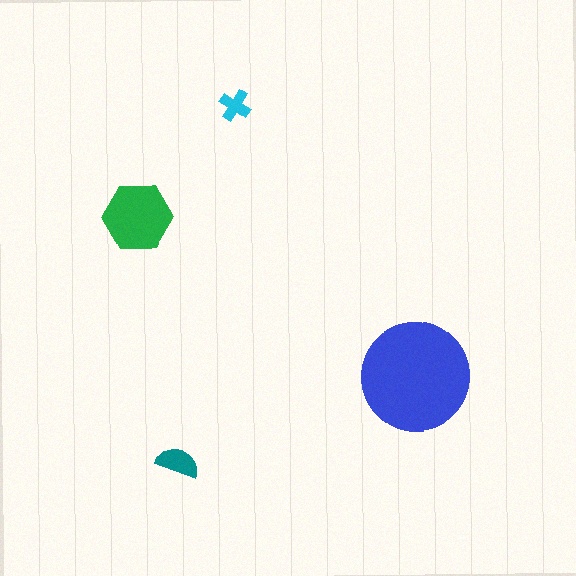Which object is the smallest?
The cyan cross.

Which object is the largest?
The blue circle.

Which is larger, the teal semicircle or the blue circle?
The blue circle.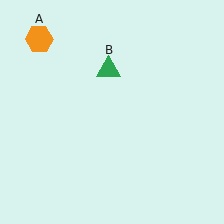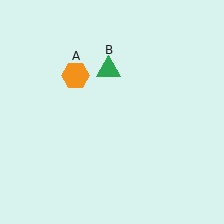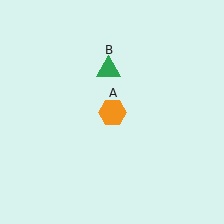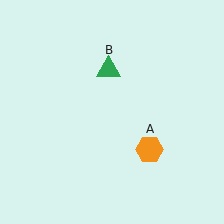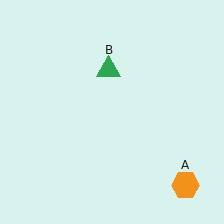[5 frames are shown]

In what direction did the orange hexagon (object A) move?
The orange hexagon (object A) moved down and to the right.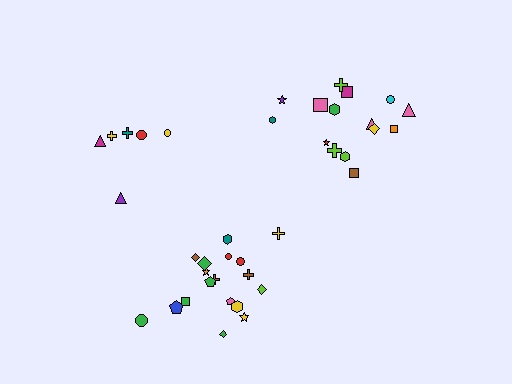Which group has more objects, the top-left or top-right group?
The top-right group.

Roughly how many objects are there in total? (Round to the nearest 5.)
Roughly 40 objects in total.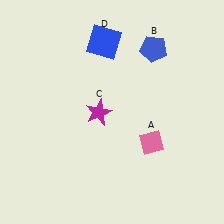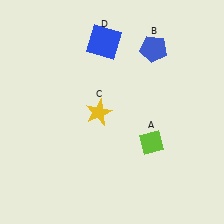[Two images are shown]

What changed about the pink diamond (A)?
In Image 1, A is pink. In Image 2, it changed to lime.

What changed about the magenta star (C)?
In Image 1, C is magenta. In Image 2, it changed to yellow.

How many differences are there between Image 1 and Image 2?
There are 2 differences between the two images.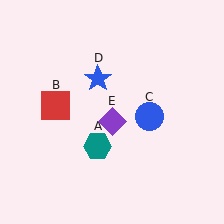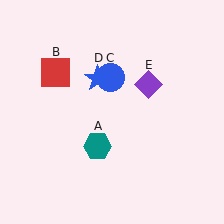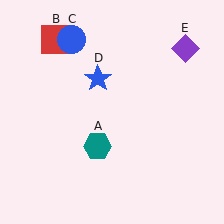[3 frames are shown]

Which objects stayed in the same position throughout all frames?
Teal hexagon (object A) and blue star (object D) remained stationary.